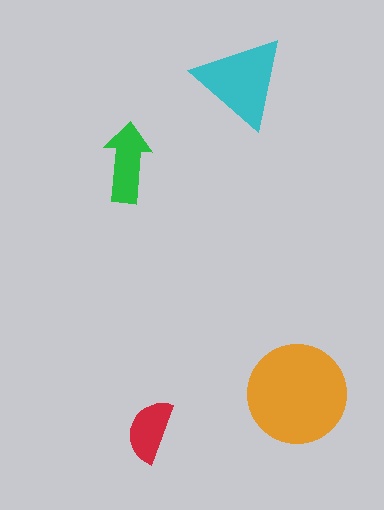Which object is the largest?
The orange circle.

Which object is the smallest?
The red semicircle.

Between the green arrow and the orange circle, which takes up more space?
The orange circle.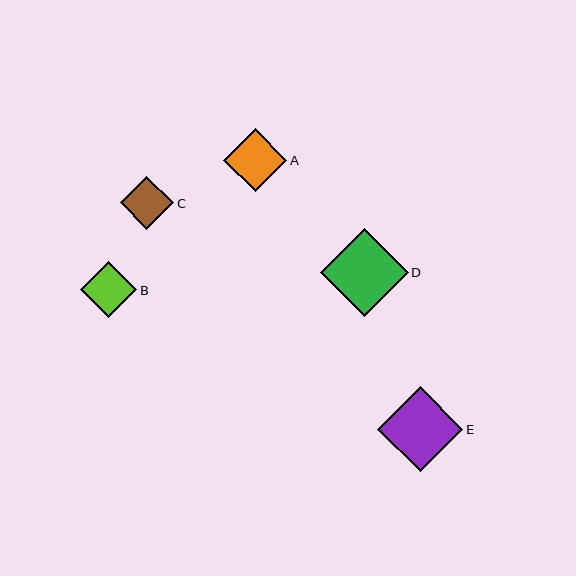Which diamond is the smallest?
Diamond C is the smallest with a size of approximately 54 pixels.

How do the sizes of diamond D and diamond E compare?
Diamond D and diamond E are approximately the same size.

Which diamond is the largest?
Diamond D is the largest with a size of approximately 88 pixels.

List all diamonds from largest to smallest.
From largest to smallest: D, E, A, B, C.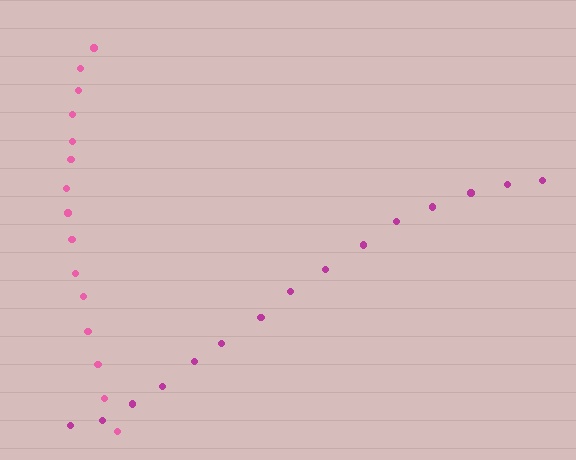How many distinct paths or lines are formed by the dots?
There are 2 distinct paths.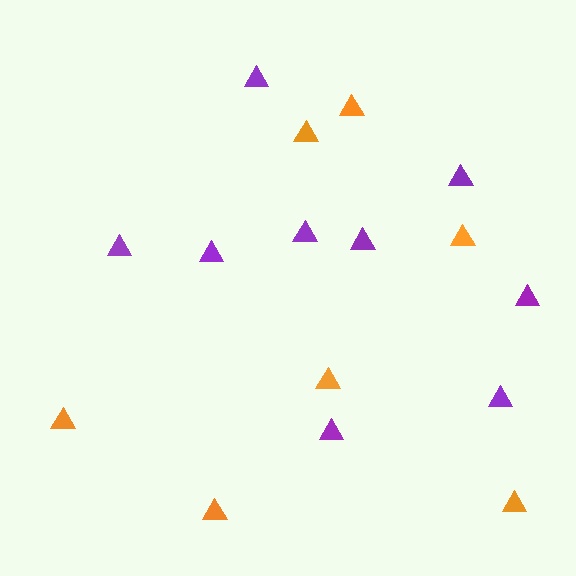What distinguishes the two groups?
There are 2 groups: one group of orange triangles (7) and one group of purple triangles (9).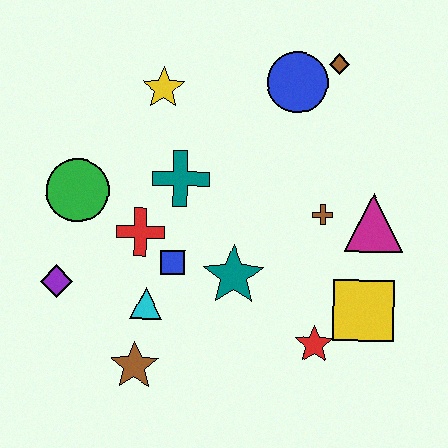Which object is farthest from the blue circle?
The brown star is farthest from the blue circle.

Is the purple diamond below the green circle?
Yes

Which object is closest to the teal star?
The blue square is closest to the teal star.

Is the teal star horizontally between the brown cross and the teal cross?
Yes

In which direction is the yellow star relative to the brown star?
The yellow star is above the brown star.